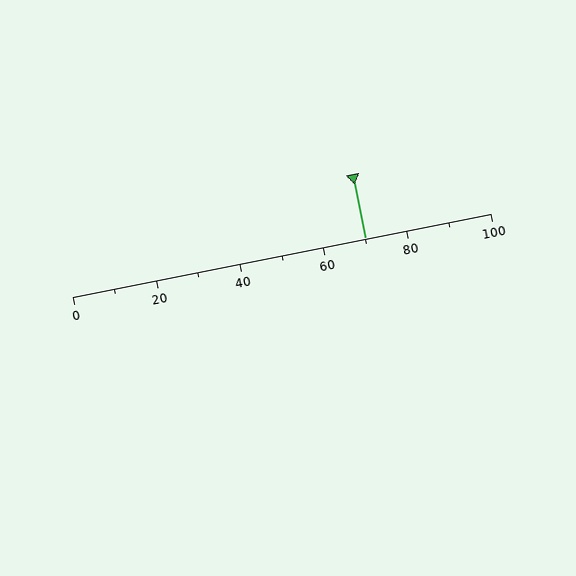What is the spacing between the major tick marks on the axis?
The major ticks are spaced 20 apart.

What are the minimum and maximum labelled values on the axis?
The axis runs from 0 to 100.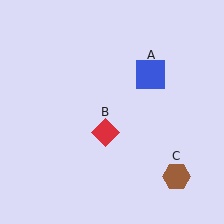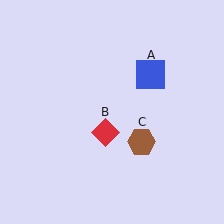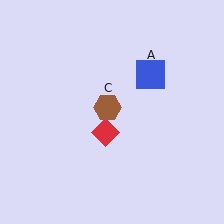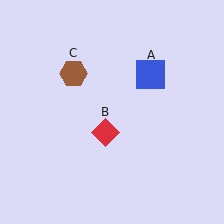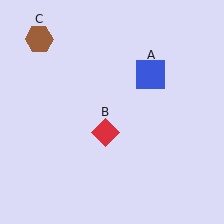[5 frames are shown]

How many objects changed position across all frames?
1 object changed position: brown hexagon (object C).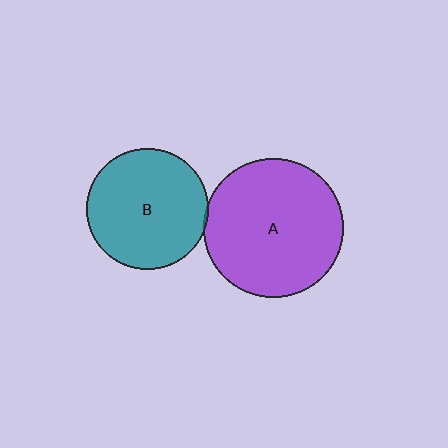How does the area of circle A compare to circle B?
Approximately 1.3 times.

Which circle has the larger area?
Circle A (purple).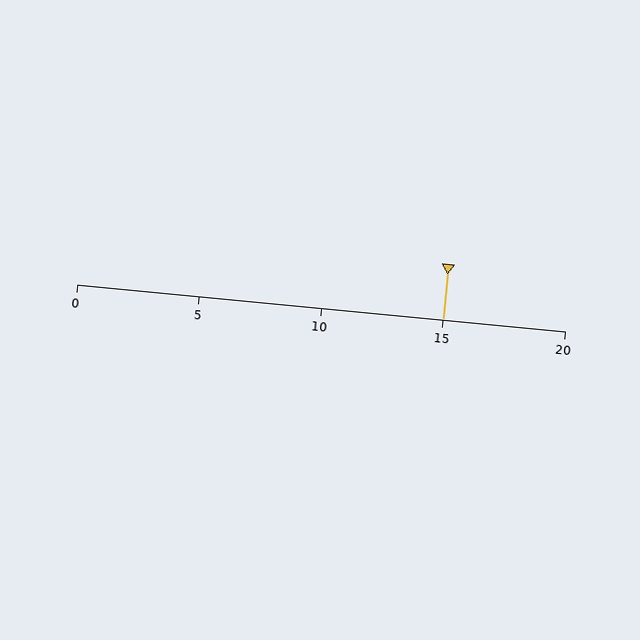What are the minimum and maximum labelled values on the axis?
The axis runs from 0 to 20.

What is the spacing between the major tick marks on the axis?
The major ticks are spaced 5 apart.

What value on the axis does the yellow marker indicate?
The marker indicates approximately 15.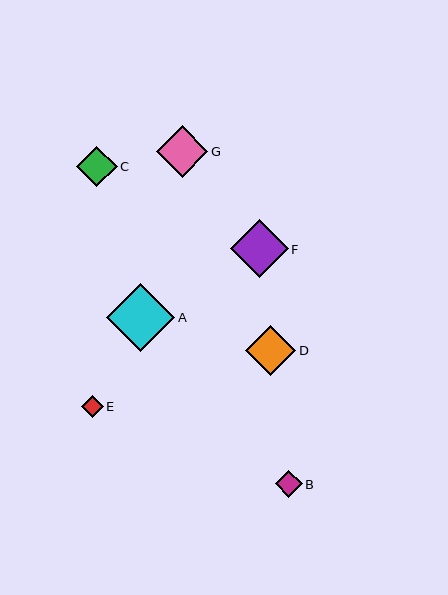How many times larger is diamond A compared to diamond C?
Diamond A is approximately 1.7 times the size of diamond C.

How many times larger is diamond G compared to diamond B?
Diamond G is approximately 1.9 times the size of diamond B.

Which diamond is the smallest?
Diamond E is the smallest with a size of approximately 21 pixels.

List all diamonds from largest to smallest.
From largest to smallest: A, F, G, D, C, B, E.